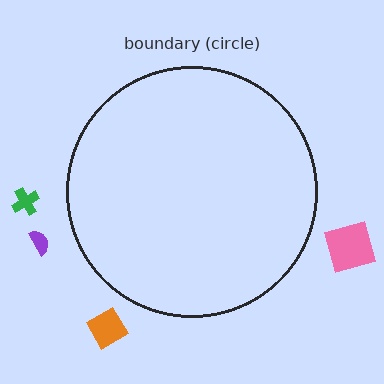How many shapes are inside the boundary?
0 inside, 4 outside.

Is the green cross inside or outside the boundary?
Outside.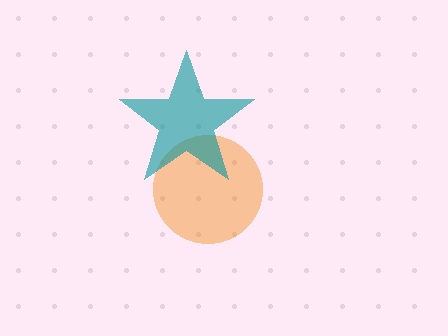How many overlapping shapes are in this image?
There are 2 overlapping shapes in the image.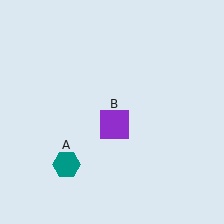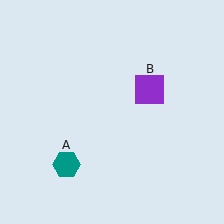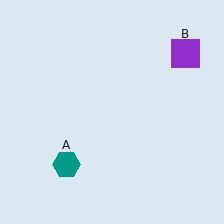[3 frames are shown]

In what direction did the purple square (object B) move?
The purple square (object B) moved up and to the right.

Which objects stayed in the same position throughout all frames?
Teal hexagon (object A) remained stationary.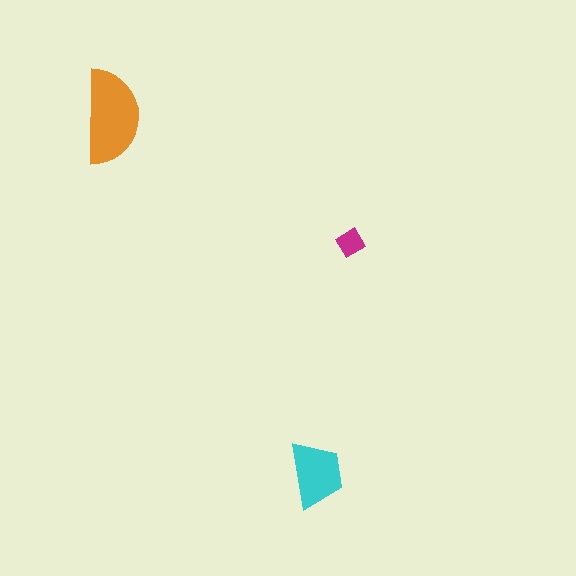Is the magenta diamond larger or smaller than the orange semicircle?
Smaller.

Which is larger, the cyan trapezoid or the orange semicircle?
The orange semicircle.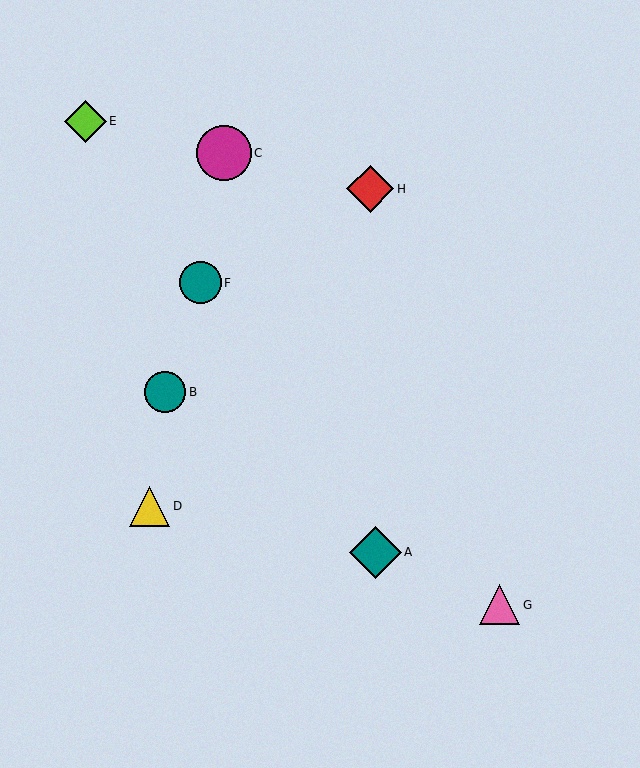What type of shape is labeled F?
Shape F is a teal circle.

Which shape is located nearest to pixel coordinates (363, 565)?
The teal diamond (labeled A) at (375, 552) is nearest to that location.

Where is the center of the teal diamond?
The center of the teal diamond is at (375, 552).